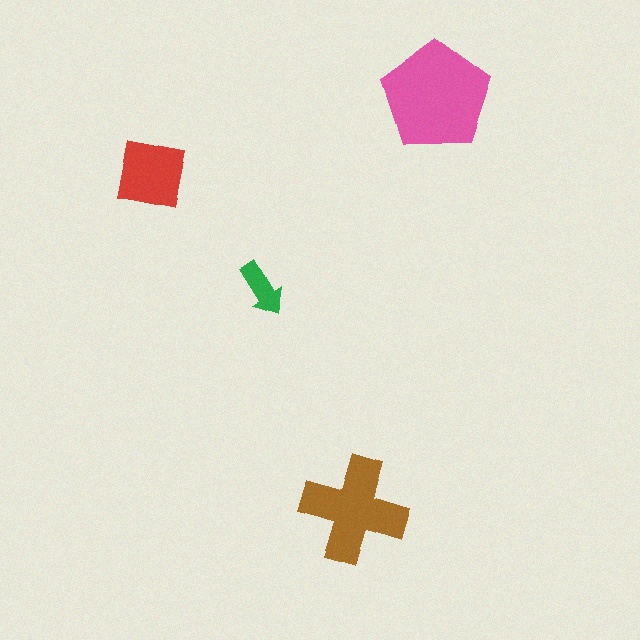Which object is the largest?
The pink pentagon.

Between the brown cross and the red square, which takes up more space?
The brown cross.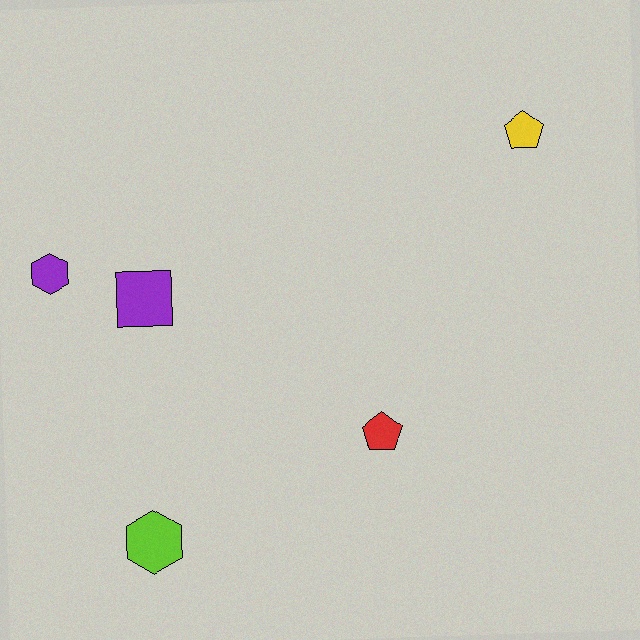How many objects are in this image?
There are 5 objects.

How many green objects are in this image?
There are no green objects.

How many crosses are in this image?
There are no crosses.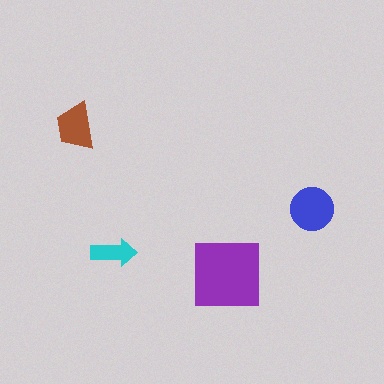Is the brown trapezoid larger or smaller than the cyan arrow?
Larger.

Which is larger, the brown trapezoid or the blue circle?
The blue circle.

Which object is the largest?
The purple square.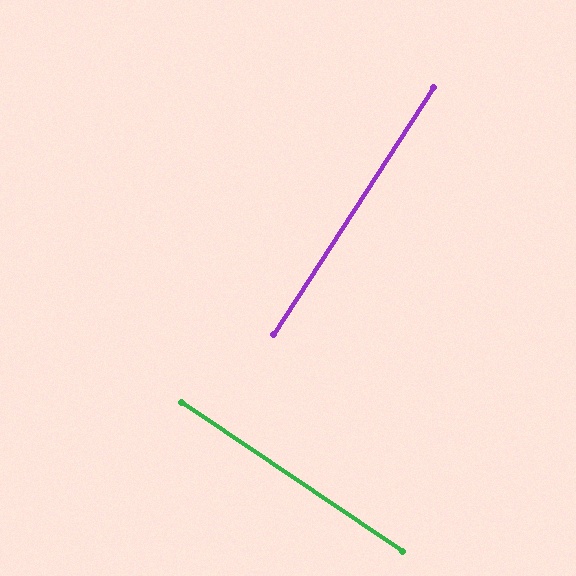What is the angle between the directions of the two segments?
Approximately 89 degrees.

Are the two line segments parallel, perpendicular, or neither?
Perpendicular — they meet at approximately 89°.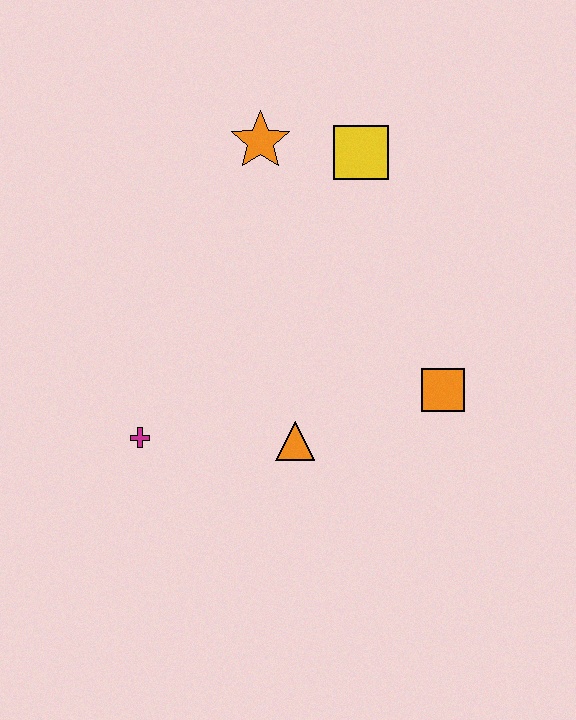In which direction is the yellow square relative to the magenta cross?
The yellow square is above the magenta cross.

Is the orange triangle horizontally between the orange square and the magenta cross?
Yes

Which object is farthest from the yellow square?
The magenta cross is farthest from the yellow square.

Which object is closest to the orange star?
The yellow square is closest to the orange star.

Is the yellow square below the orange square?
No